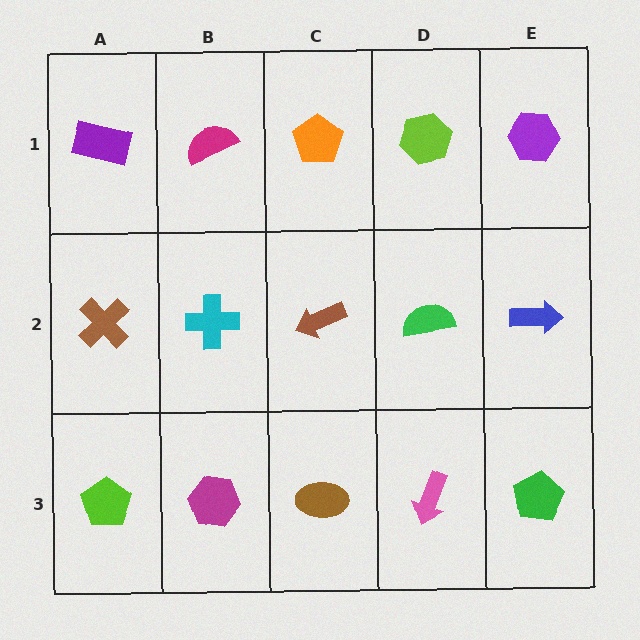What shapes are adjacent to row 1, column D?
A green semicircle (row 2, column D), an orange pentagon (row 1, column C), a purple hexagon (row 1, column E).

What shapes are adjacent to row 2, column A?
A purple rectangle (row 1, column A), a lime pentagon (row 3, column A), a cyan cross (row 2, column B).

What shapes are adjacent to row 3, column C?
A brown arrow (row 2, column C), a magenta hexagon (row 3, column B), a pink arrow (row 3, column D).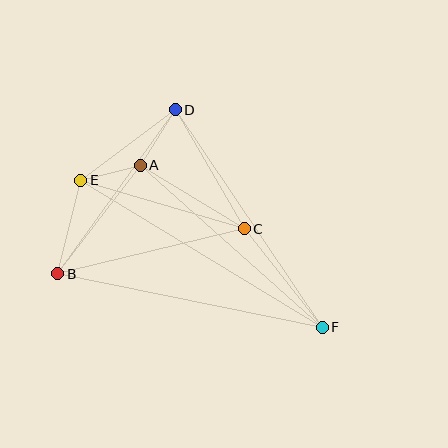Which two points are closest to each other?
Points A and E are closest to each other.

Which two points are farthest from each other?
Points E and F are farthest from each other.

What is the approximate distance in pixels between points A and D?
The distance between A and D is approximately 66 pixels.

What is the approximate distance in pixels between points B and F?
The distance between B and F is approximately 270 pixels.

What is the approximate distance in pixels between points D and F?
The distance between D and F is approximately 262 pixels.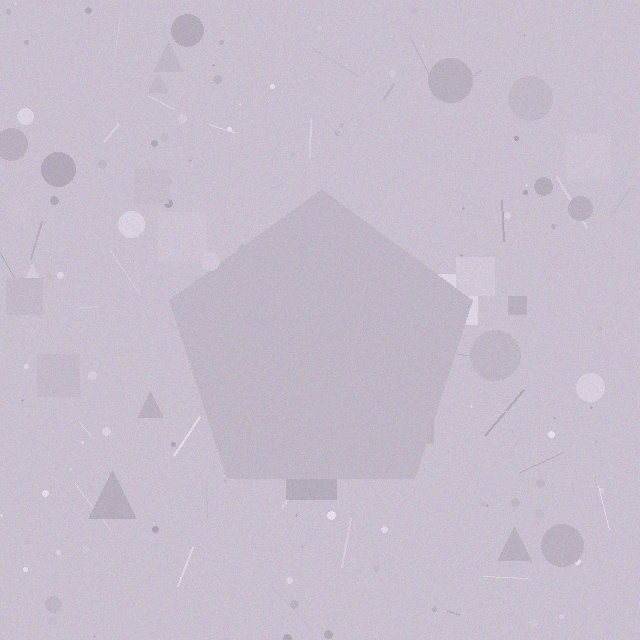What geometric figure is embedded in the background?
A pentagon is embedded in the background.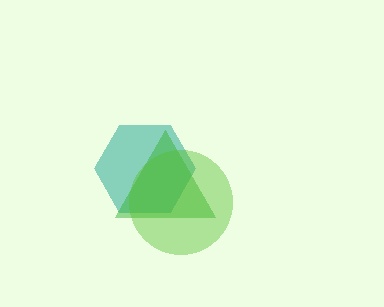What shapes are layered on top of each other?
The layered shapes are: a teal hexagon, a green triangle, a lime circle.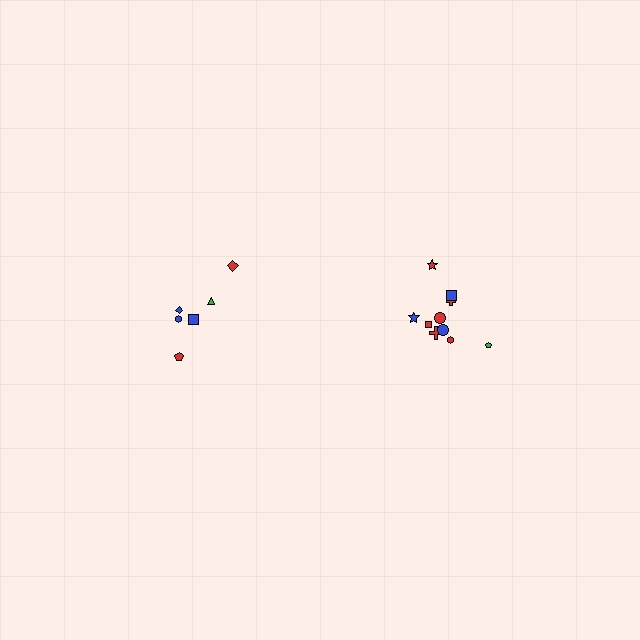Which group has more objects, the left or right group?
The right group.